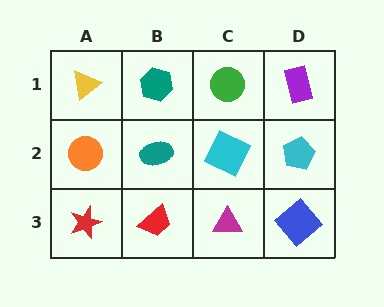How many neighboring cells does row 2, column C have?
4.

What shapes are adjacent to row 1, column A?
An orange circle (row 2, column A), a teal hexagon (row 1, column B).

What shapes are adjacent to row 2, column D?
A purple rectangle (row 1, column D), a blue diamond (row 3, column D), a cyan square (row 2, column C).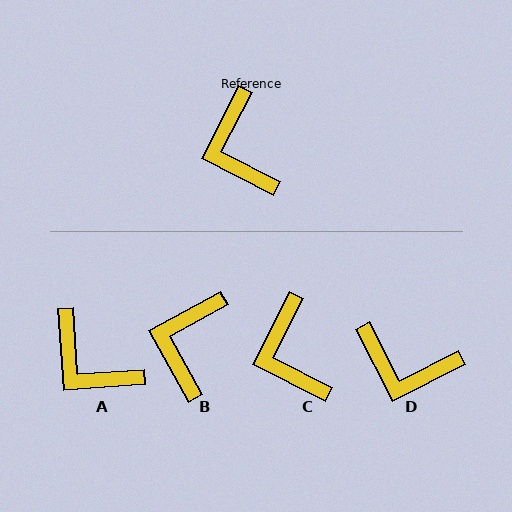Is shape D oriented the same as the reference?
No, it is off by about 54 degrees.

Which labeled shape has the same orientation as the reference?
C.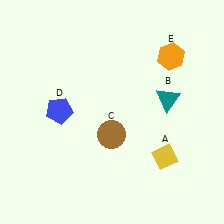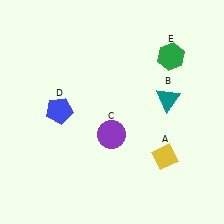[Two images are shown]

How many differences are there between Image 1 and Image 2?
There are 2 differences between the two images.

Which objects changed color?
C changed from brown to purple. E changed from orange to green.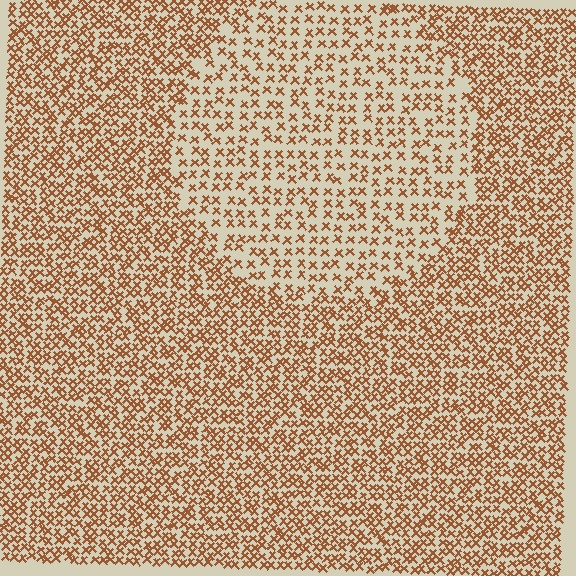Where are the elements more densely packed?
The elements are more densely packed outside the circle boundary.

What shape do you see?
I see a circle.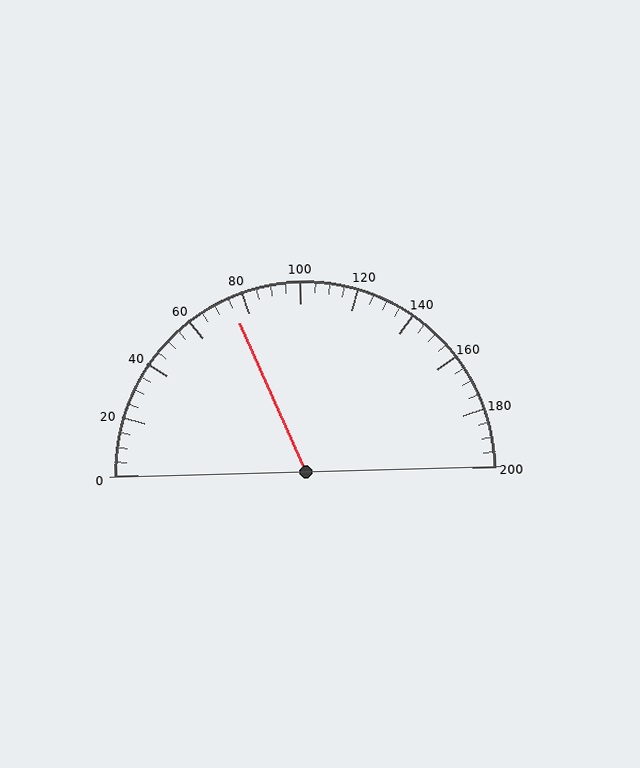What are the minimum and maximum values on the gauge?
The gauge ranges from 0 to 200.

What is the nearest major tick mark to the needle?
The nearest major tick mark is 80.